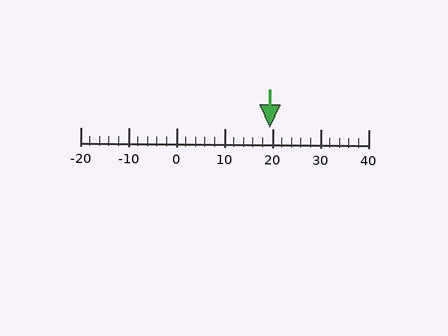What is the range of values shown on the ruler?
The ruler shows values from -20 to 40.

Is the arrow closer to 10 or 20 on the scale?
The arrow is closer to 20.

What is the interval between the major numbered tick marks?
The major tick marks are spaced 10 units apart.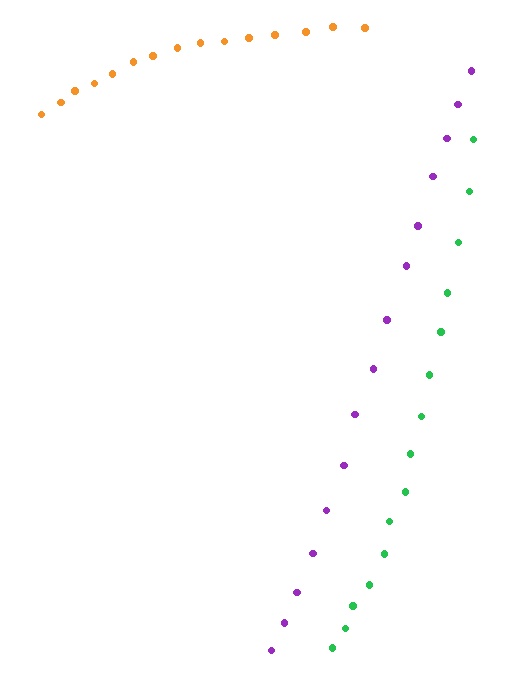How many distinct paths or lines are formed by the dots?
There are 3 distinct paths.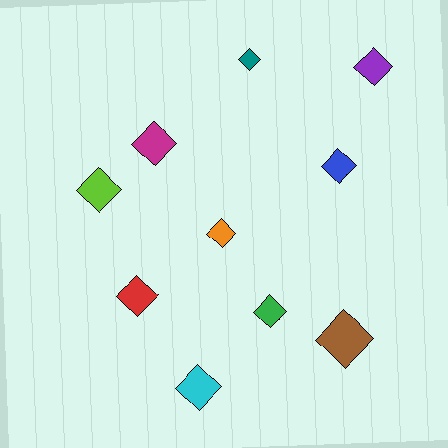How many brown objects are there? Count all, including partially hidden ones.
There is 1 brown object.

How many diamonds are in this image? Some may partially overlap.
There are 10 diamonds.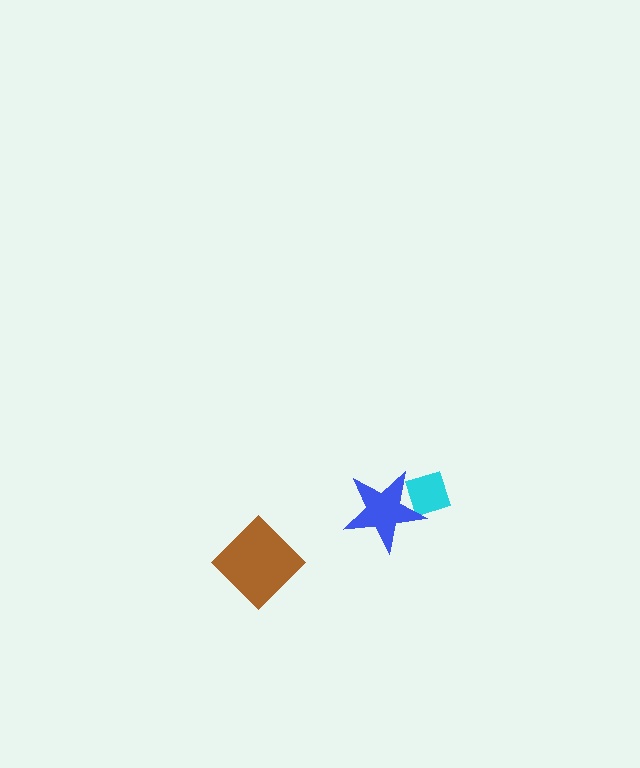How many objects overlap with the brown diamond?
0 objects overlap with the brown diamond.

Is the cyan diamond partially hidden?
Yes, it is partially covered by another shape.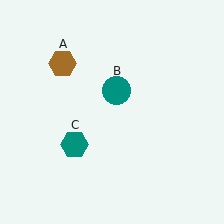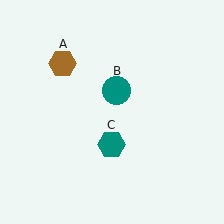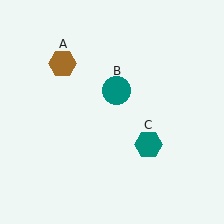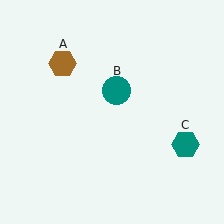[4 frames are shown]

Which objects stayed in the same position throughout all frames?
Brown hexagon (object A) and teal circle (object B) remained stationary.